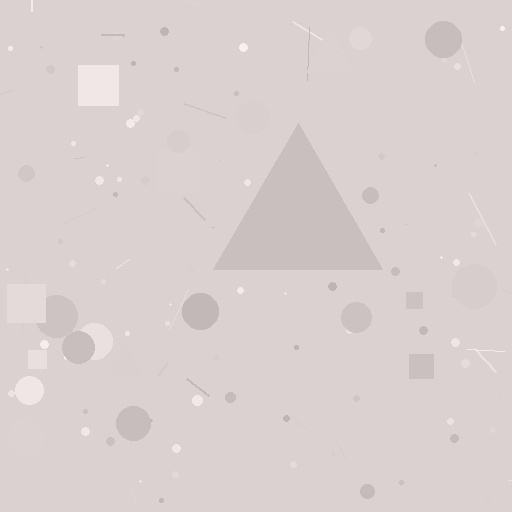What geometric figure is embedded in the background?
A triangle is embedded in the background.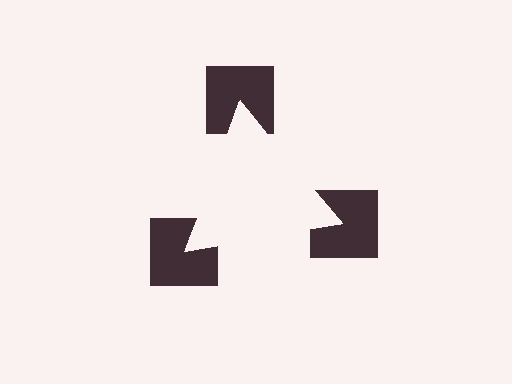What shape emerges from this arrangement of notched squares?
An illusory triangle — its edges are inferred from the aligned wedge cuts in the notched squares, not physically drawn.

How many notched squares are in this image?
There are 3 — one at each vertex of the illusory triangle.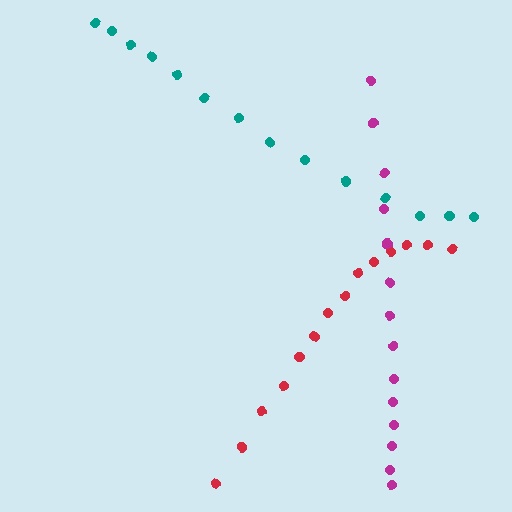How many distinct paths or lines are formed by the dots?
There are 3 distinct paths.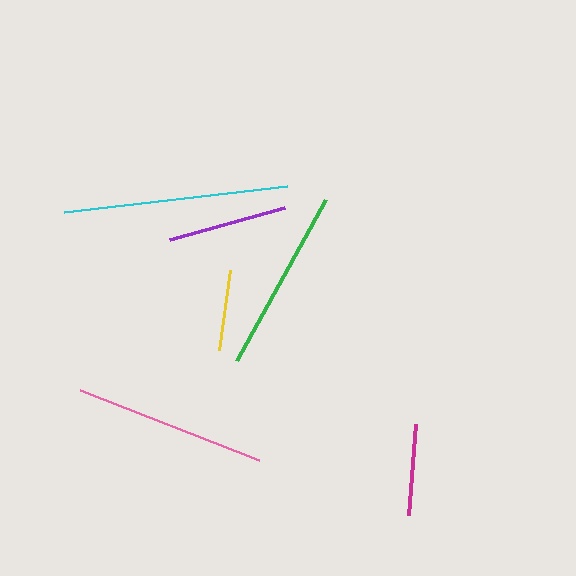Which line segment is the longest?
The cyan line is the longest at approximately 224 pixels.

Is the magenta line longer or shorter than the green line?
The green line is longer than the magenta line.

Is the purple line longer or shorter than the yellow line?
The purple line is longer than the yellow line.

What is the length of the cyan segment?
The cyan segment is approximately 224 pixels long.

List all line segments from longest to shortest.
From longest to shortest: cyan, pink, green, purple, magenta, yellow.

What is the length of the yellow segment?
The yellow segment is approximately 81 pixels long.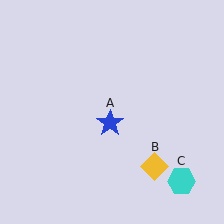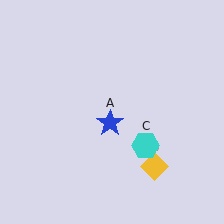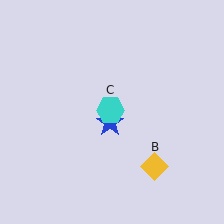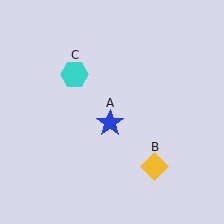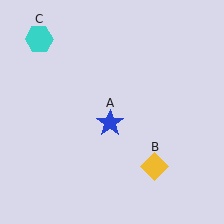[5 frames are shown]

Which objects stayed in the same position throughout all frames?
Blue star (object A) and yellow diamond (object B) remained stationary.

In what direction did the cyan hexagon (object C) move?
The cyan hexagon (object C) moved up and to the left.